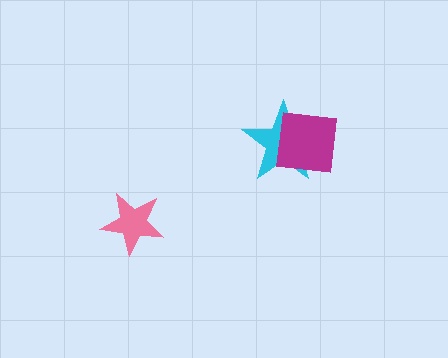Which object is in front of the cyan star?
The magenta square is in front of the cyan star.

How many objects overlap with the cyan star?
1 object overlaps with the cyan star.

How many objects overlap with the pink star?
0 objects overlap with the pink star.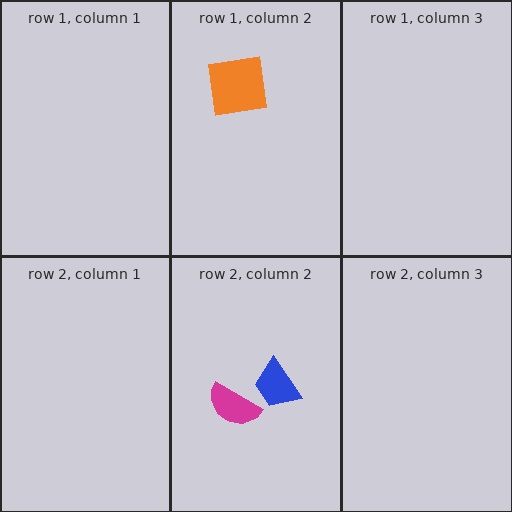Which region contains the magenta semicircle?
The row 2, column 2 region.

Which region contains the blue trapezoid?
The row 2, column 2 region.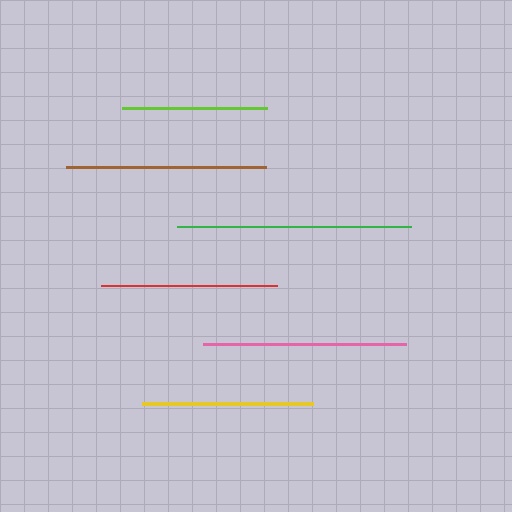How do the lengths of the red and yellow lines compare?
The red and yellow lines are approximately the same length.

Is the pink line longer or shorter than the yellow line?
The pink line is longer than the yellow line.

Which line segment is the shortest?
The lime line is the shortest at approximately 145 pixels.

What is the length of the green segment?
The green segment is approximately 234 pixels long.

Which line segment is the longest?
The green line is the longest at approximately 234 pixels.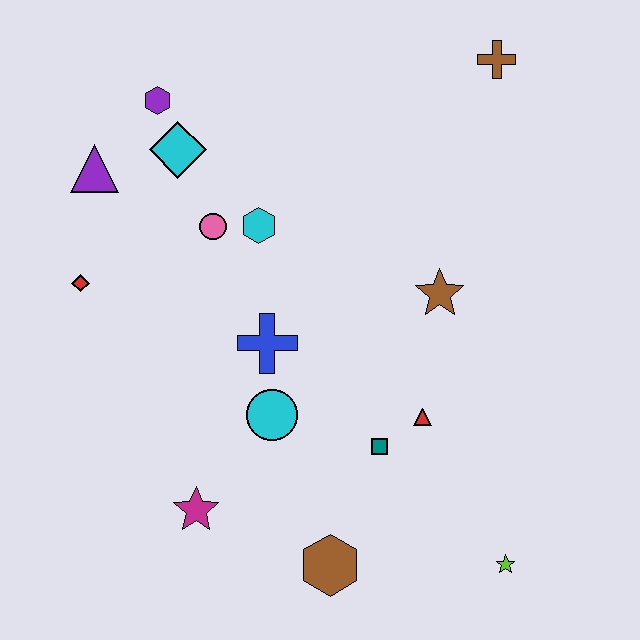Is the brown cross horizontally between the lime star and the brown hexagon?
Yes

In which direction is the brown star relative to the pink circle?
The brown star is to the right of the pink circle.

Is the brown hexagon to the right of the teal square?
No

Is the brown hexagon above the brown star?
No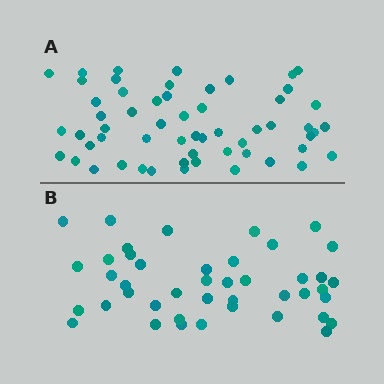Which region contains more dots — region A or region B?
Region A (the top region) has more dots.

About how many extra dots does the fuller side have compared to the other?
Region A has approximately 15 more dots than region B.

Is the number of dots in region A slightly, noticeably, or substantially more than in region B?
Region A has noticeably more, but not dramatically so. The ratio is roughly 1.3 to 1.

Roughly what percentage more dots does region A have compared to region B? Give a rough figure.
About 35% more.